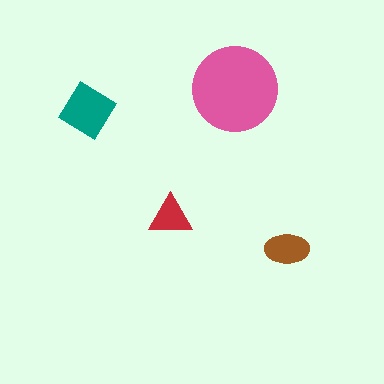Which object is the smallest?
The red triangle.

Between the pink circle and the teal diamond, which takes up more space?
The pink circle.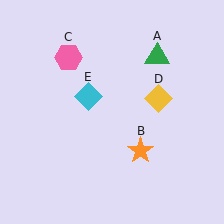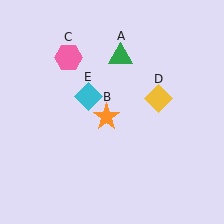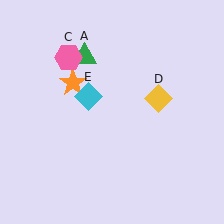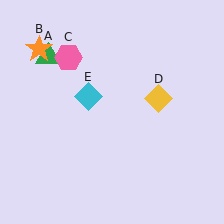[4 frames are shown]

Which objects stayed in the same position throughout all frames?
Pink hexagon (object C) and yellow diamond (object D) and cyan diamond (object E) remained stationary.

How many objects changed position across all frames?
2 objects changed position: green triangle (object A), orange star (object B).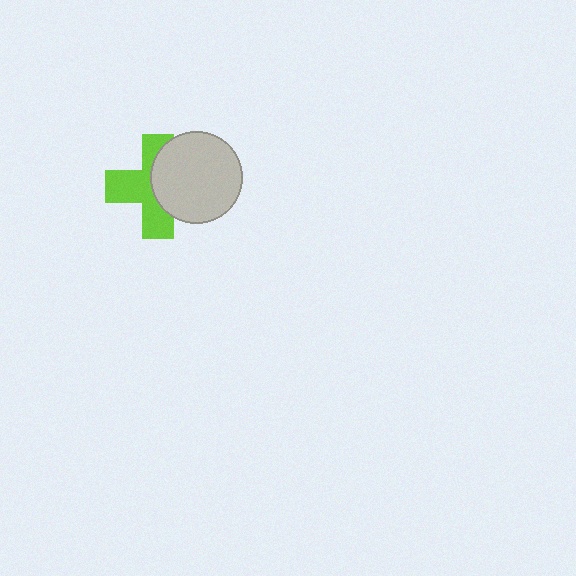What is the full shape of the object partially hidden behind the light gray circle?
The partially hidden object is a lime cross.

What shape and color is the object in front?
The object in front is a light gray circle.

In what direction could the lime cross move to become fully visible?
The lime cross could move left. That would shift it out from behind the light gray circle entirely.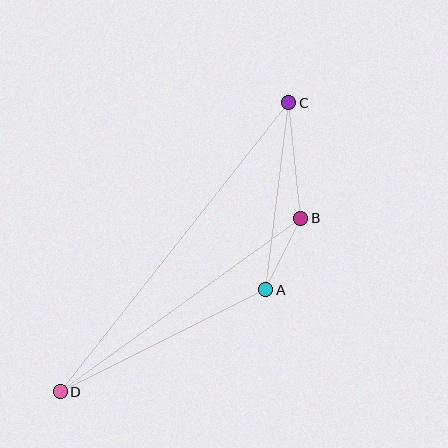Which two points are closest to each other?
Points A and B are closest to each other.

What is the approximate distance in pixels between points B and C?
The distance between B and C is approximately 116 pixels.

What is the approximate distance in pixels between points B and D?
The distance between B and D is approximately 297 pixels.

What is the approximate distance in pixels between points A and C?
The distance between A and C is approximately 189 pixels.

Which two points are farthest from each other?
Points C and D are farthest from each other.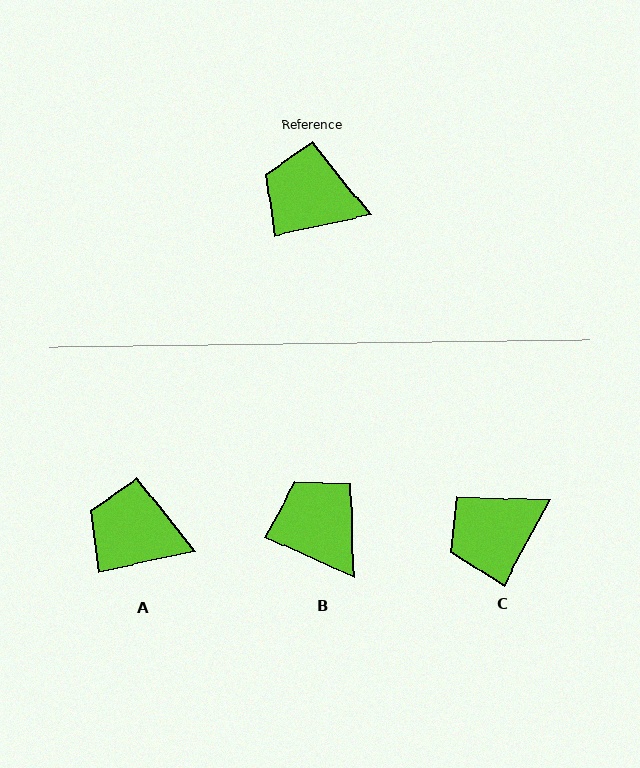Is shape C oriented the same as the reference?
No, it is off by about 50 degrees.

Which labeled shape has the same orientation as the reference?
A.